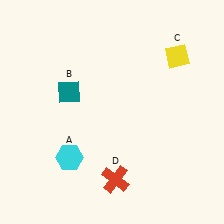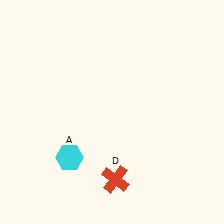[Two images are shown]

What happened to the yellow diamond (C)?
The yellow diamond (C) was removed in Image 2. It was in the top-right area of Image 1.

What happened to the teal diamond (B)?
The teal diamond (B) was removed in Image 2. It was in the top-left area of Image 1.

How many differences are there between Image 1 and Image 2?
There are 2 differences between the two images.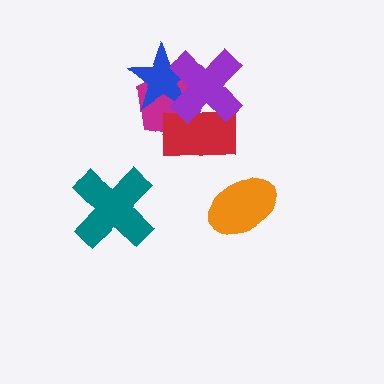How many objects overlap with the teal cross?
0 objects overlap with the teal cross.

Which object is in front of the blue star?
The purple cross is in front of the blue star.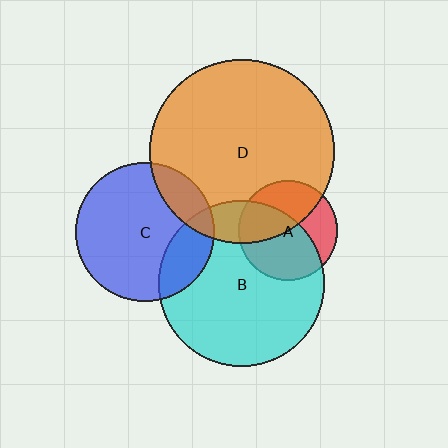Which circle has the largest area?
Circle D (orange).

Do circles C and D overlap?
Yes.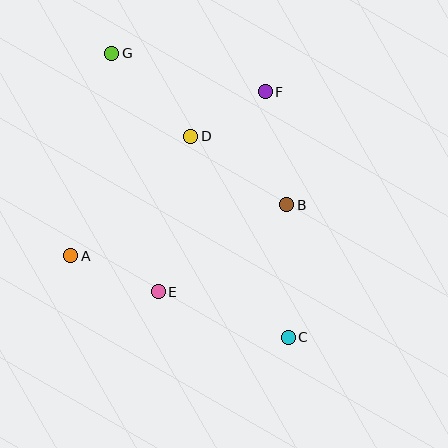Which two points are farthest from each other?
Points C and G are farthest from each other.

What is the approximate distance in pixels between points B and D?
The distance between B and D is approximately 118 pixels.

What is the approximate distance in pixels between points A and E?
The distance between A and E is approximately 95 pixels.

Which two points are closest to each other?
Points D and F are closest to each other.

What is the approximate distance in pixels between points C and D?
The distance between C and D is approximately 223 pixels.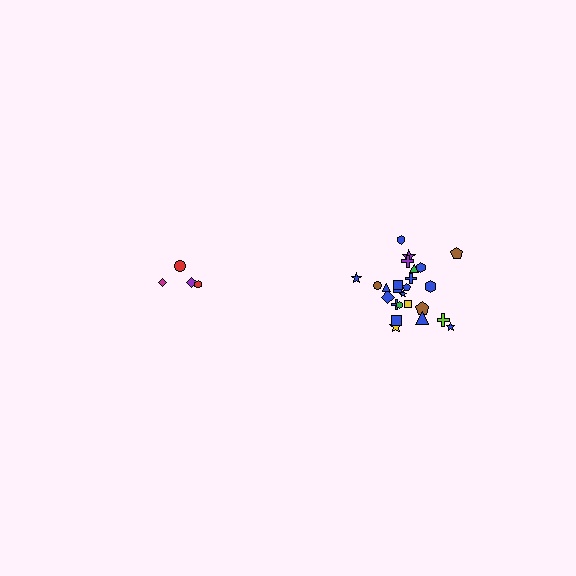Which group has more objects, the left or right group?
The right group.